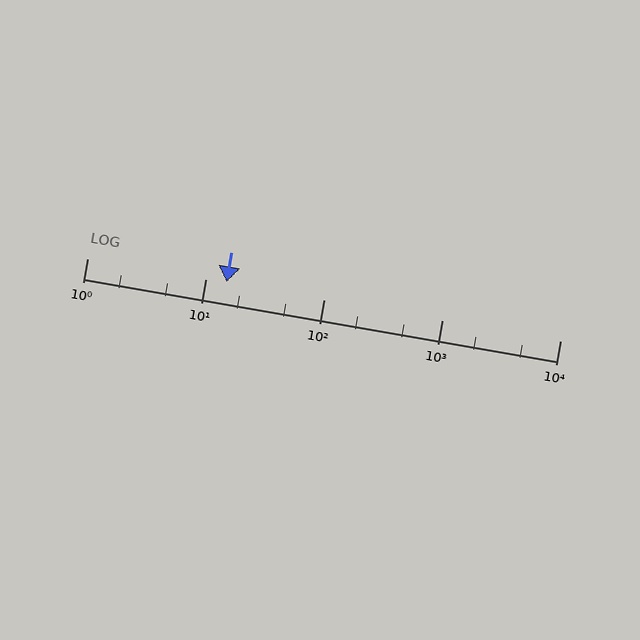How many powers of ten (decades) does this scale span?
The scale spans 4 decades, from 1 to 10000.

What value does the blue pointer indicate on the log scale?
The pointer indicates approximately 15.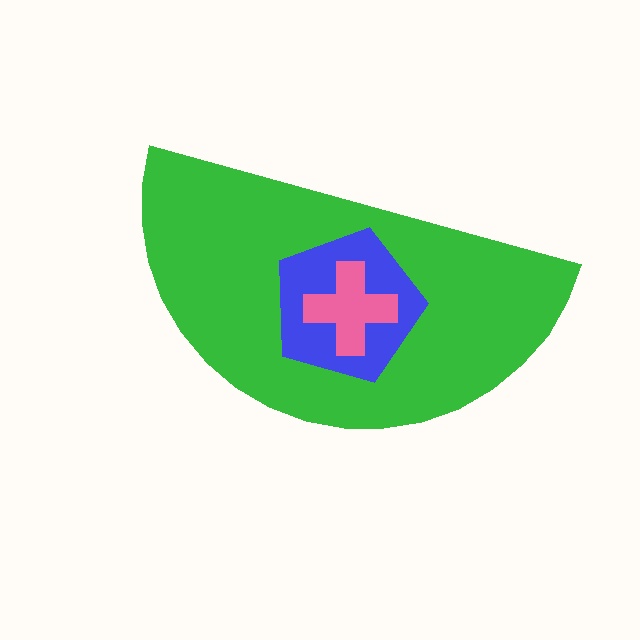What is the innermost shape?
The pink cross.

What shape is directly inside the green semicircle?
The blue pentagon.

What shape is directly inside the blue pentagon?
The pink cross.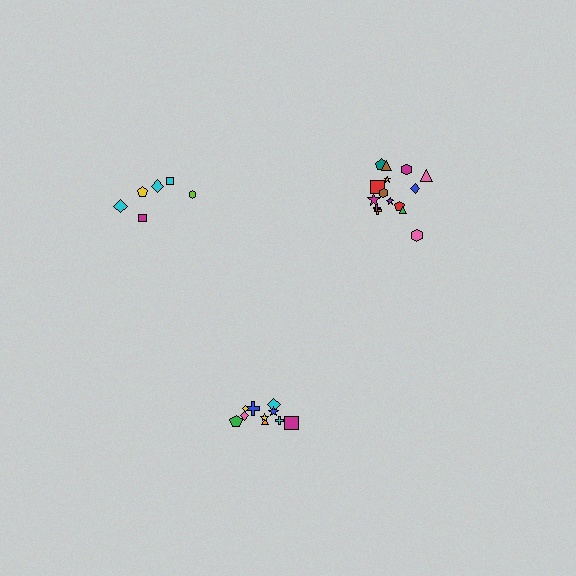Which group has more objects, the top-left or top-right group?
The top-right group.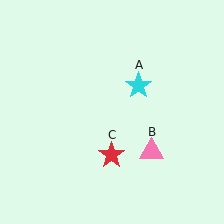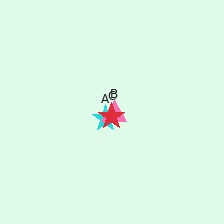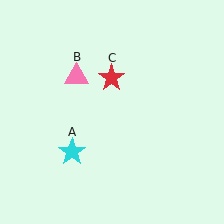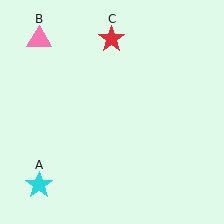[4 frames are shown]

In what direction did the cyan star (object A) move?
The cyan star (object A) moved down and to the left.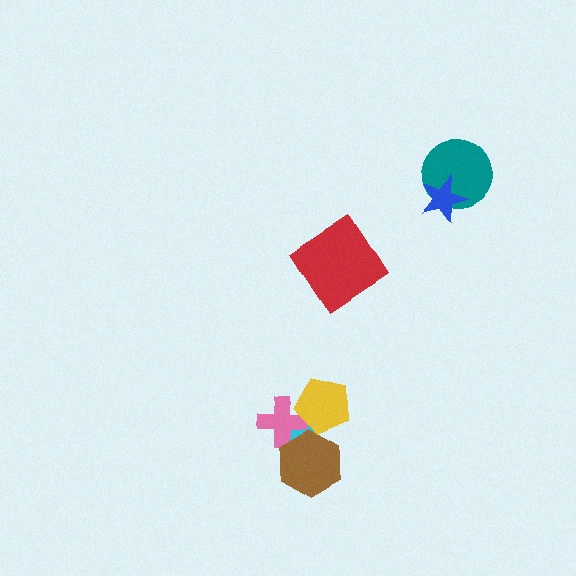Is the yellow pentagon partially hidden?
No, no other shape covers it.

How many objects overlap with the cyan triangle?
3 objects overlap with the cyan triangle.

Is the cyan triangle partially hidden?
Yes, it is partially covered by another shape.